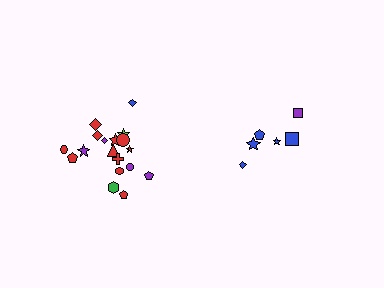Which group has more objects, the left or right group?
The left group.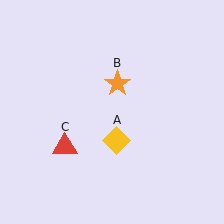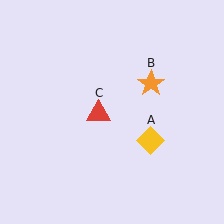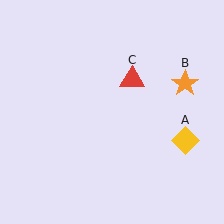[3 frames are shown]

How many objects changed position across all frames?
3 objects changed position: yellow diamond (object A), orange star (object B), red triangle (object C).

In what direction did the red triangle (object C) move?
The red triangle (object C) moved up and to the right.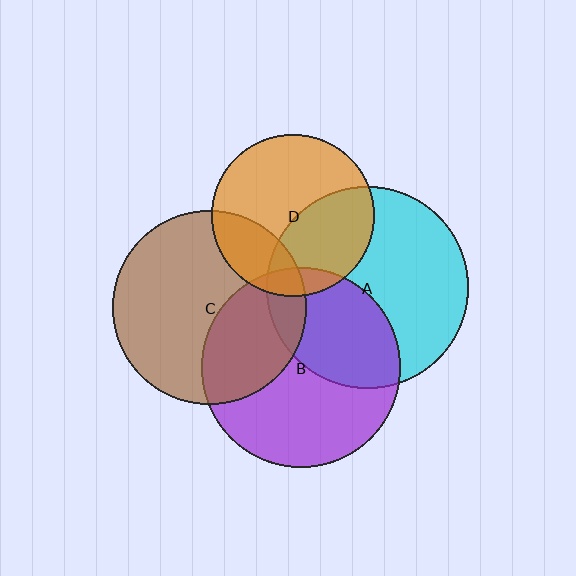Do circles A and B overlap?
Yes.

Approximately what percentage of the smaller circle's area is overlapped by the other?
Approximately 40%.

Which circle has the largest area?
Circle A (cyan).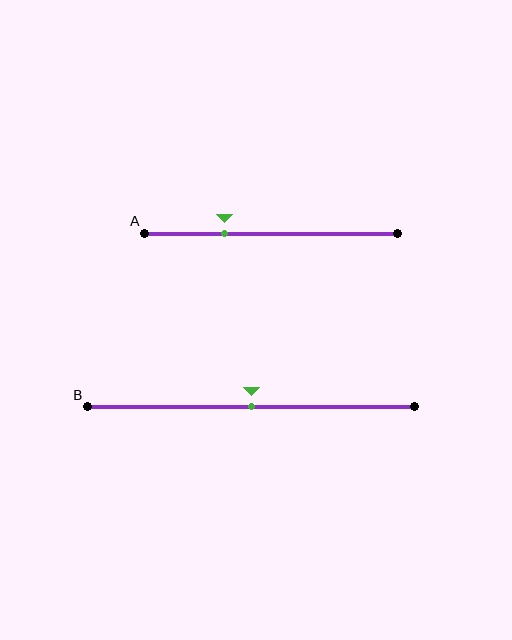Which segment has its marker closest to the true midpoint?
Segment B has its marker closest to the true midpoint.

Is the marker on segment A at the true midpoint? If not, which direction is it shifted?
No, the marker on segment A is shifted to the left by about 19% of the segment length.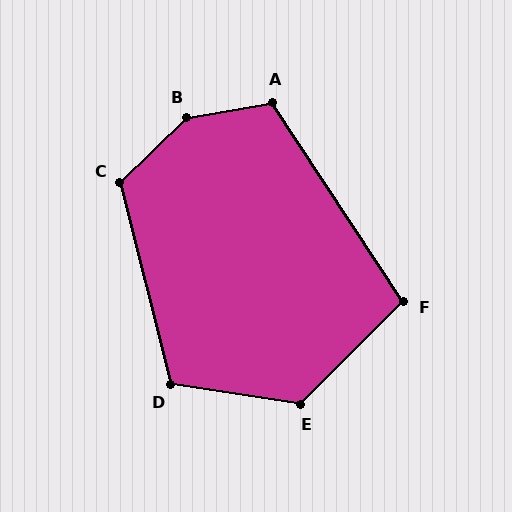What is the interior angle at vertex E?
Approximately 127 degrees (obtuse).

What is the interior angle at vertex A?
Approximately 113 degrees (obtuse).